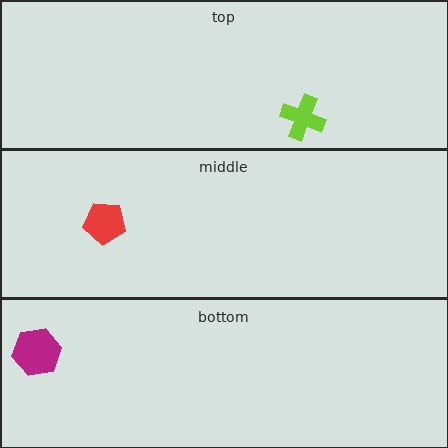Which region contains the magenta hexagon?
The bottom region.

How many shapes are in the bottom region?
1.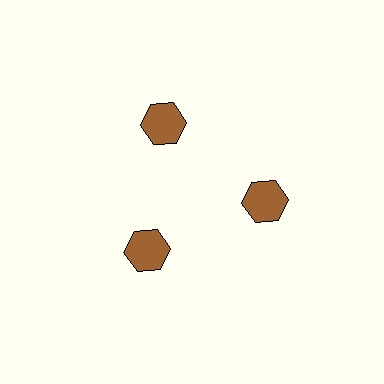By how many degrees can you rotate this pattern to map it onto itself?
The pattern maps onto itself every 120 degrees of rotation.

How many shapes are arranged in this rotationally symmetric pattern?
There are 3 shapes, arranged in 3 groups of 1.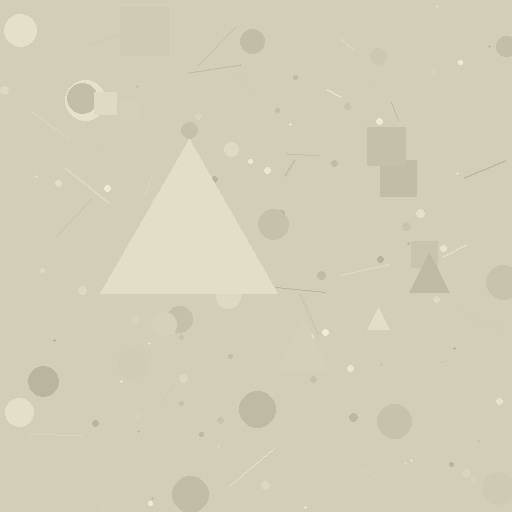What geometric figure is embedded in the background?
A triangle is embedded in the background.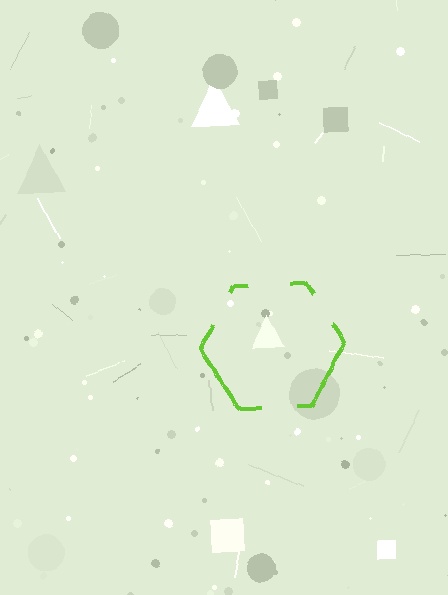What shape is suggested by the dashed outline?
The dashed outline suggests a hexagon.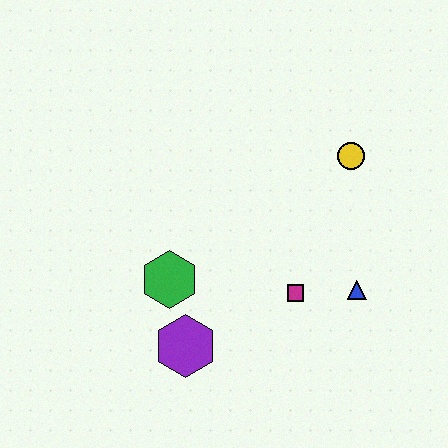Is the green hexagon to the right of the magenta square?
No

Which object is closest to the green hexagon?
The purple hexagon is closest to the green hexagon.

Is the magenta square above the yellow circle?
No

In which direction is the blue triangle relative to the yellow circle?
The blue triangle is below the yellow circle.